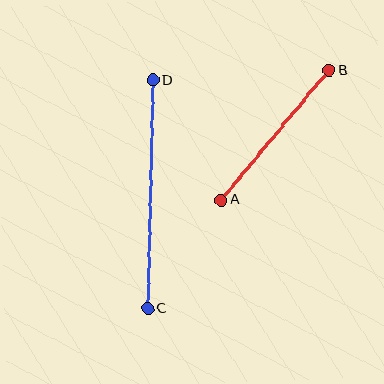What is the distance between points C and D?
The distance is approximately 228 pixels.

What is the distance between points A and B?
The distance is approximately 169 pixels.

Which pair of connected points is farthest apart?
Points C and D are farthest apart.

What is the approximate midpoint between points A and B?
The midpoint is at approximately (275, 135) pixels.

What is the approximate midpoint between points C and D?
The midpoint is at approximately (150, 194) pixels.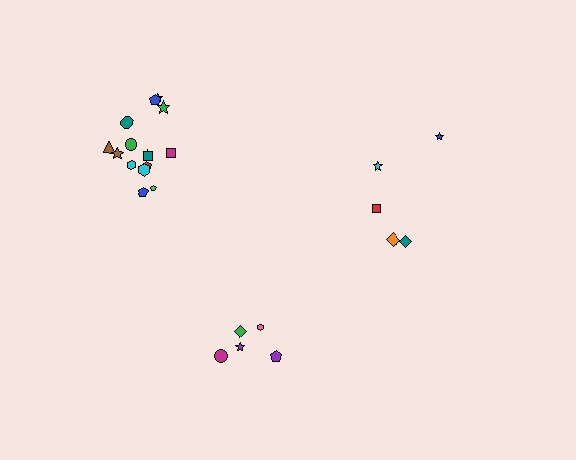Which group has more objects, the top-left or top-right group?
The top-left group.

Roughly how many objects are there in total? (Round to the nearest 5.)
Roughly 25 objects in total.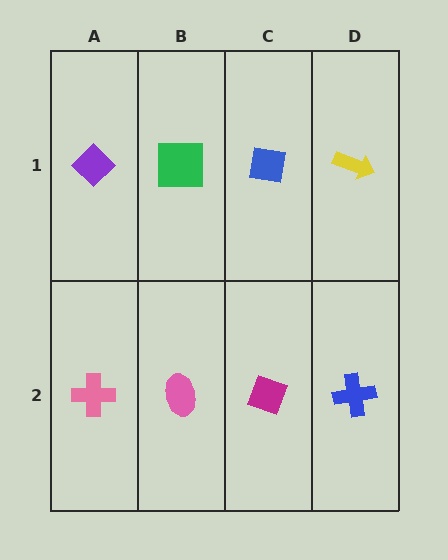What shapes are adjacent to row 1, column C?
A magenta diamond (row 2, column C), a green square (row 1, column B), a yellow arrow (row 1, column D).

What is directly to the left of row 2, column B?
A pink cross.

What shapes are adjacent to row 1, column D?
A blue cross (row 2, column D), a blue square (row 1, column C).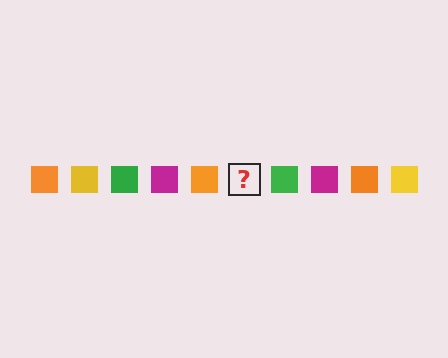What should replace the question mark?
The question mark should be replaced with a yellow square.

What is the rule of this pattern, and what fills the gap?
The rule is that the pattern cycles through orange, yellow, green, magenta squares. The gap should be filled with a yellow square.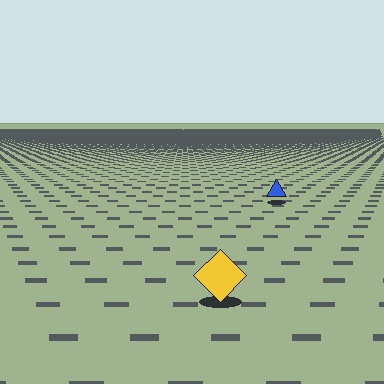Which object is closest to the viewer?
The yellow diamond is closest. The texture marks near it are larger and more spread out.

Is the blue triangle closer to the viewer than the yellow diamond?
No. The yellow diamond is closer — you can tell from the texture gradient: the ground texture is coarser near it.